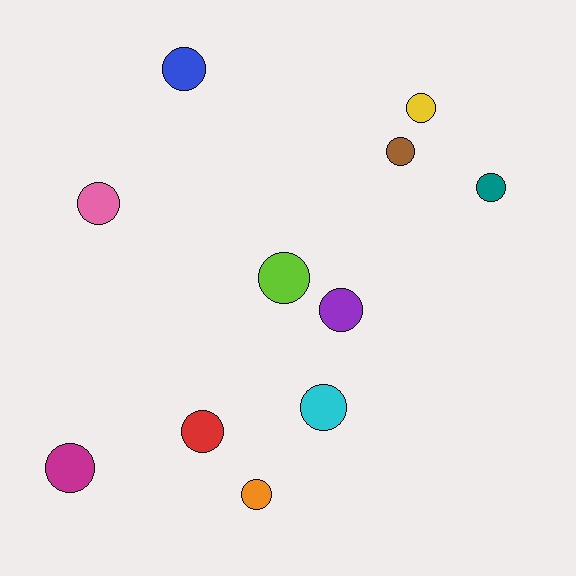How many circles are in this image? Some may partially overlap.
There are 11 circles.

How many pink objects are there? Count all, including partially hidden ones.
There is 1 pink object.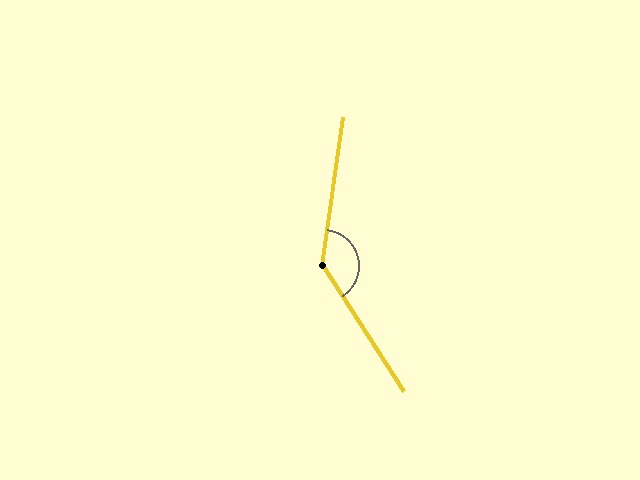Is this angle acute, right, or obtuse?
It is obtuse.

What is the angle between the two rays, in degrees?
Approximately 139 degrees.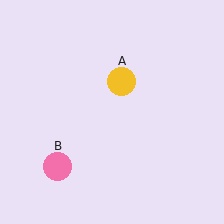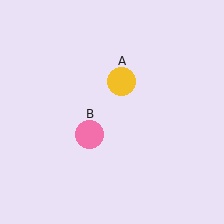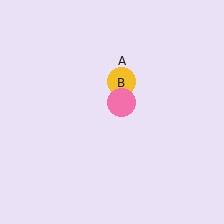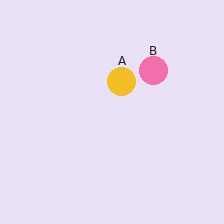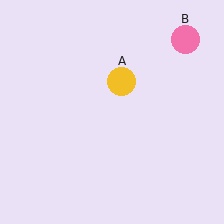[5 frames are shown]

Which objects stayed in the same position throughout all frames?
Yellow circle (object A) remained stationary.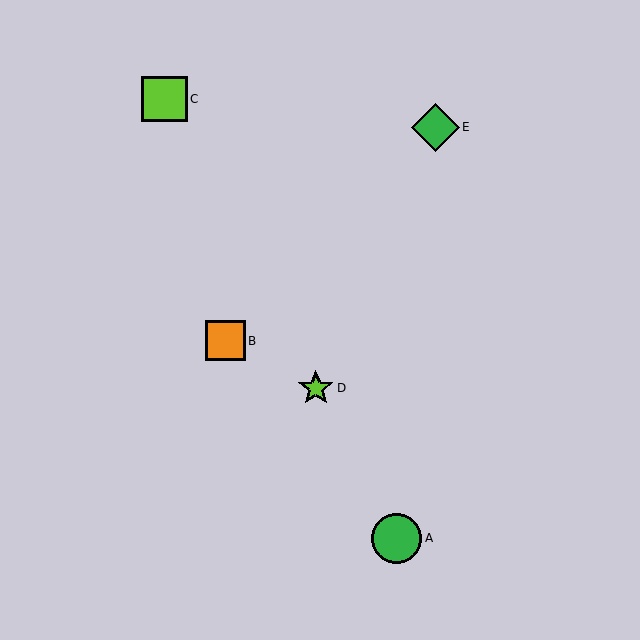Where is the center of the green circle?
The center of the green circle is at (397, 538).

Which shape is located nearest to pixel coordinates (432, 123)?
The green diamond (labeled E) at (435, 127) is nearest to that location.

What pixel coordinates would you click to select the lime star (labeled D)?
Click at (316, 388) to select the lime star D.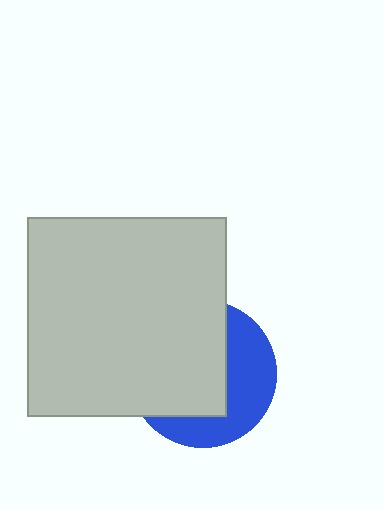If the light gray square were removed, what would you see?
You would see the complete blue circle.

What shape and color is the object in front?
The object in front is a light gray square.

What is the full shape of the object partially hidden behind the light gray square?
The partially hidden object is a blue circle.